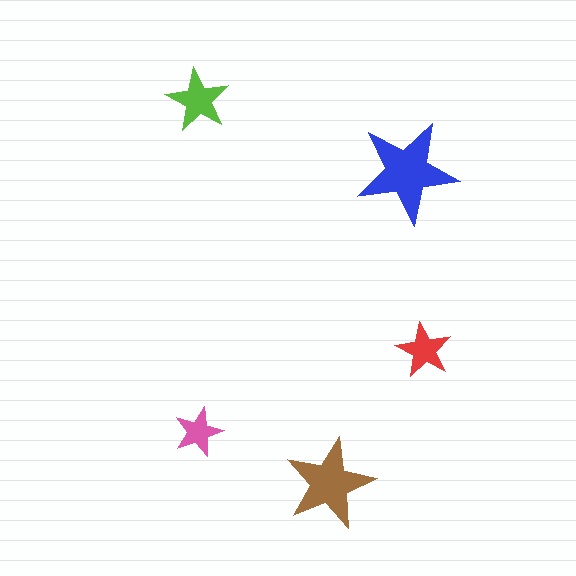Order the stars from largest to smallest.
the blue one, the brown one, the lime one, the red one, the pink one.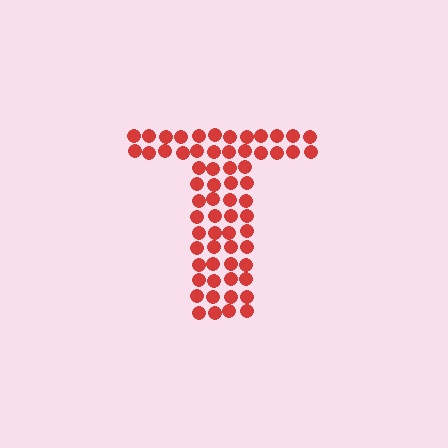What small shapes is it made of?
It is made of small circles.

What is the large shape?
The large shape is the letter T.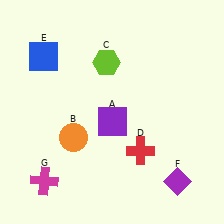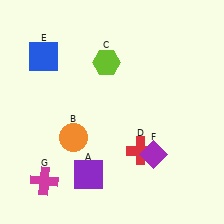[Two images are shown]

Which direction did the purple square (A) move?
The purple square (A) moved down.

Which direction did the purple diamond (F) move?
The purple diamond (F) moved up.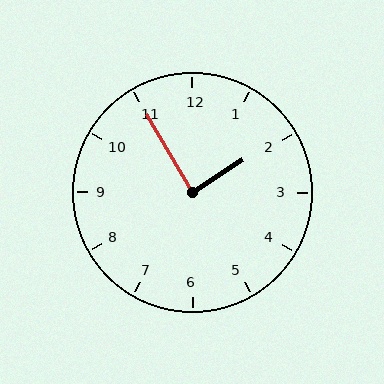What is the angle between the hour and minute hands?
Approximately 88 degrees.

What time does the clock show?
1:55.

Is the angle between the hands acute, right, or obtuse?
It is right.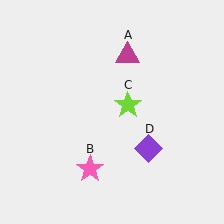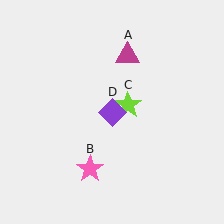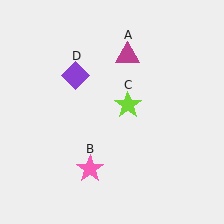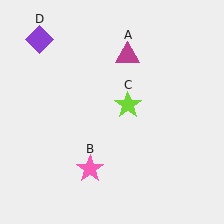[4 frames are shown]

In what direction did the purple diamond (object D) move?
The purple diamond (object D) moved up and to the left.